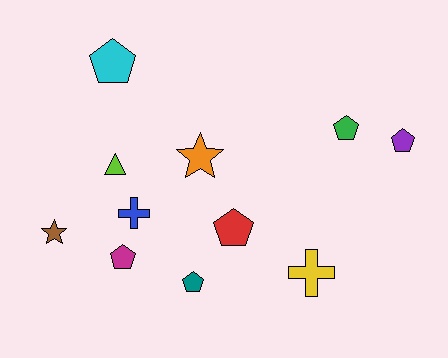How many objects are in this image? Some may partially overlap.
There are 11 objects.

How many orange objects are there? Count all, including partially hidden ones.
There is 1 orange object.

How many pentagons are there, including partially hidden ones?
There are 6 pentagons.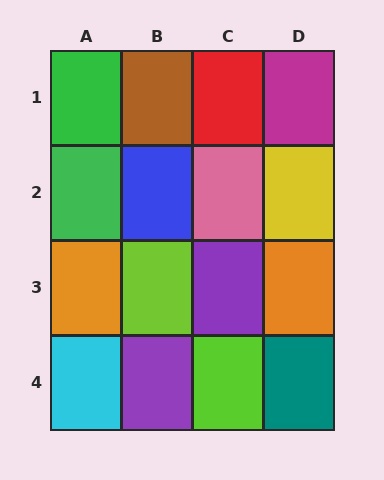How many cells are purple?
2 cells are purple.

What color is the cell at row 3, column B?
Lime.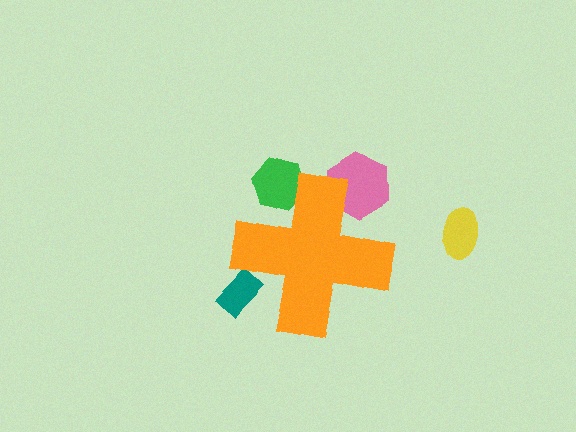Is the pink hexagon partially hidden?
Yes, the pink hexagon is partially hidden behind the orange cross.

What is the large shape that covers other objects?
An orange cross.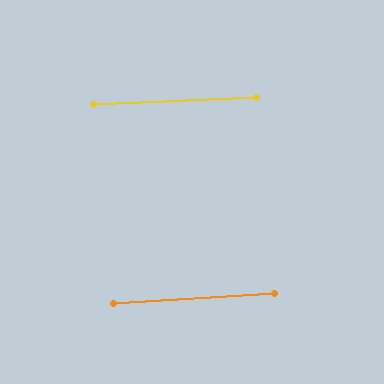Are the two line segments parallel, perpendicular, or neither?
Parallel — their directions differ by only 1.1°.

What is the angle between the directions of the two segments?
Approximately 1 degree.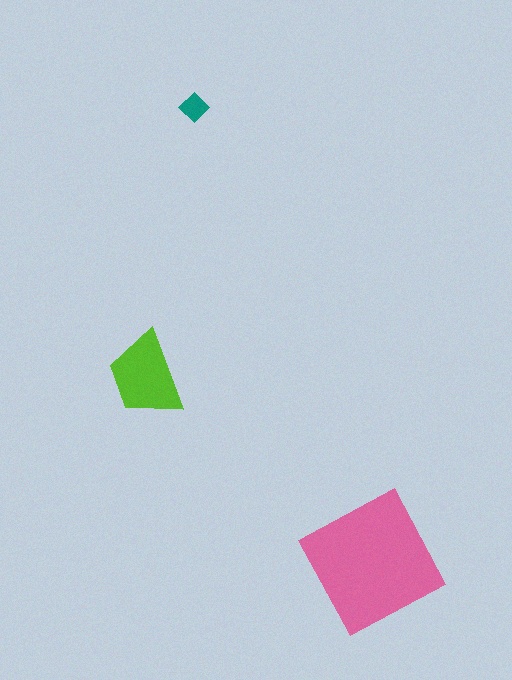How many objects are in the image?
There are 3 objects in the image.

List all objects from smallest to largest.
The teal diamond, the lime trapezoid, the pink square.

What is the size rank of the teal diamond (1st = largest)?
3rd.